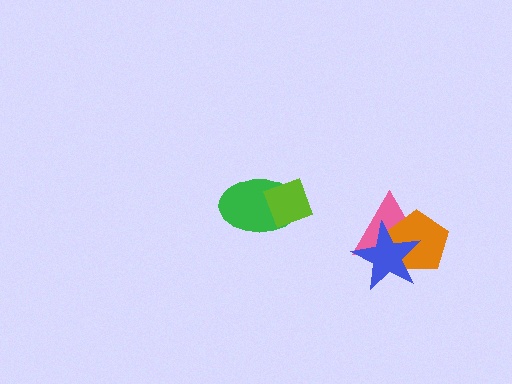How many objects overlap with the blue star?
2 objects overlap with the blue star.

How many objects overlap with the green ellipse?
1 object overlaps with the green ellipse.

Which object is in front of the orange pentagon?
The blue star is in front of the orange pentagon.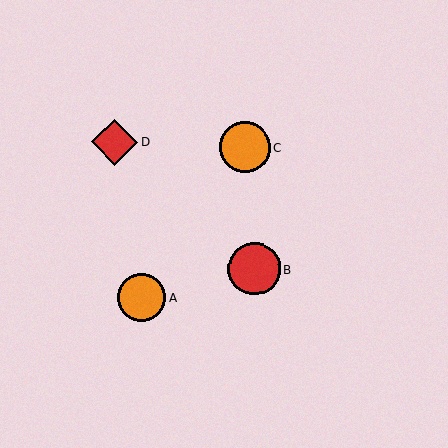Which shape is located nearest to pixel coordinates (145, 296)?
The orange circle (labeled A) at (142, 298) is nearest to that location.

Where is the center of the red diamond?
The center of the red diamond is at (115, 142).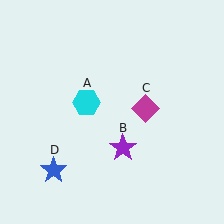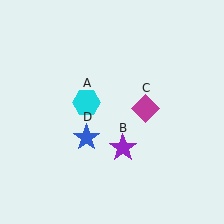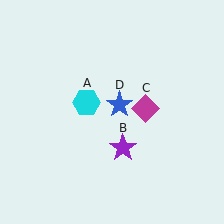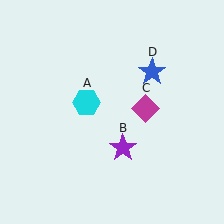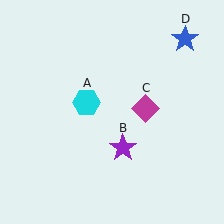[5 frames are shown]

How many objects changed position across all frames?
1 object changed position: blue star (object D).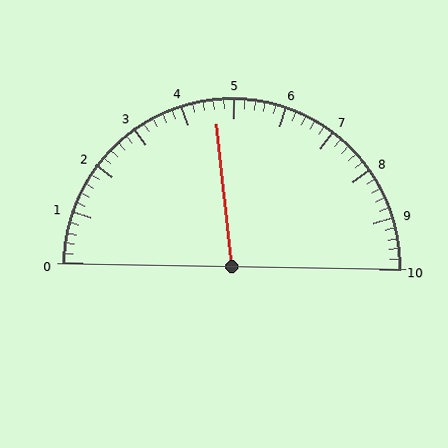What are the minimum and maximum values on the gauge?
The gauge ranges from 0 to 10.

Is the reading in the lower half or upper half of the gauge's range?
The reading is in the lower half of the range (0 to 10).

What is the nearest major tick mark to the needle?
The nearest major tick mark is 5.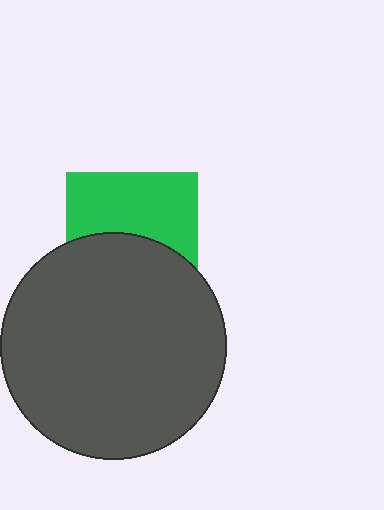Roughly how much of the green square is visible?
About half of it is visible (roughly 52%).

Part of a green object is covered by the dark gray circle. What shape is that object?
It is a square.